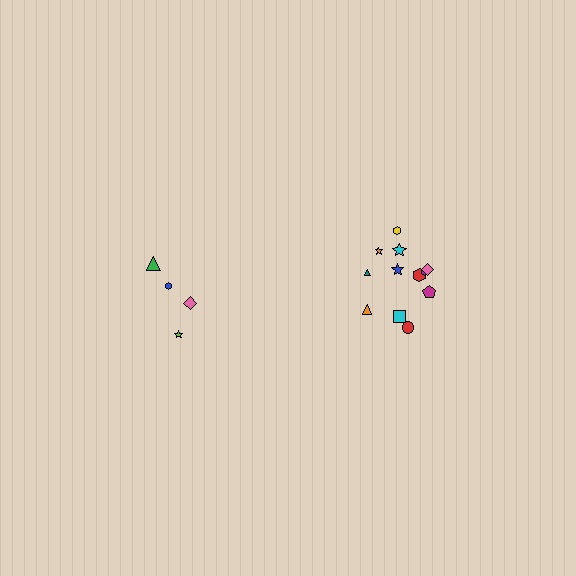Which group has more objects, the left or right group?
The right group.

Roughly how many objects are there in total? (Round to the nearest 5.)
Roughly 15 objects in total.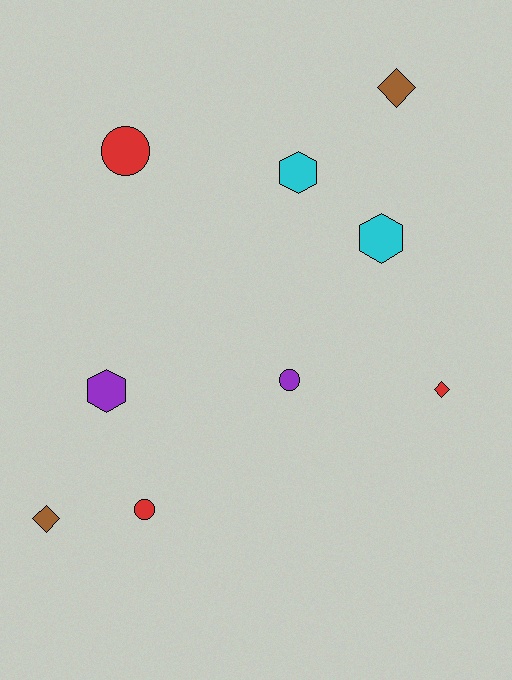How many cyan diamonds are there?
There are no cyan diamonds.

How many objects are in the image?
There are 9 objects.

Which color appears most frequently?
Red, with 3 objects.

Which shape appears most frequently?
Circle, with 3 objects.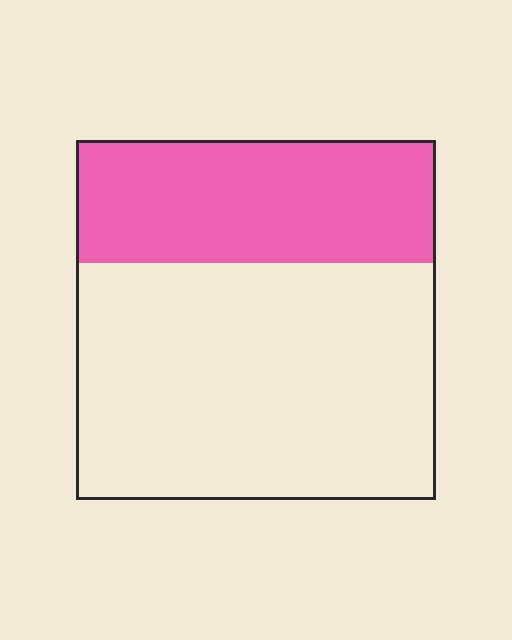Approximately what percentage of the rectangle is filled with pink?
Approximately 35%.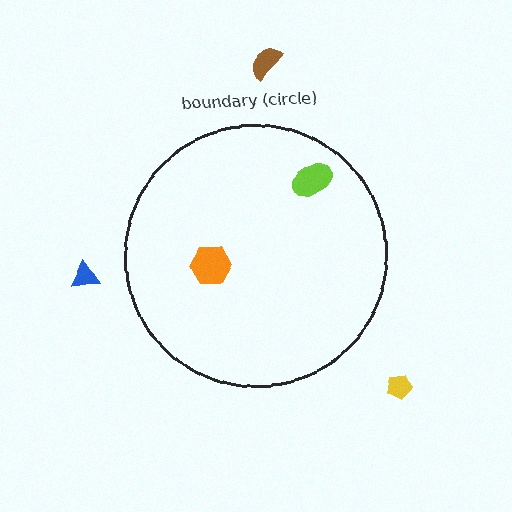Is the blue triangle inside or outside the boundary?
Outside.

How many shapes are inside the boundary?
2 inside, 3 outside.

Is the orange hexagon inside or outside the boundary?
Inside.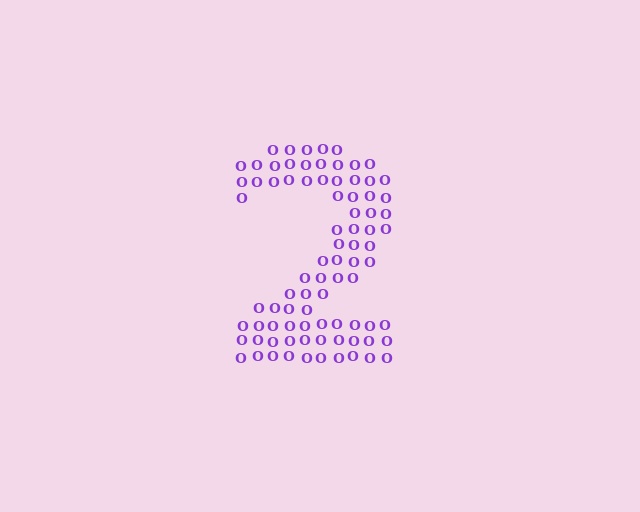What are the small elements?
The small elements are letter O's.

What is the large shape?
The large shape is the digit 2.